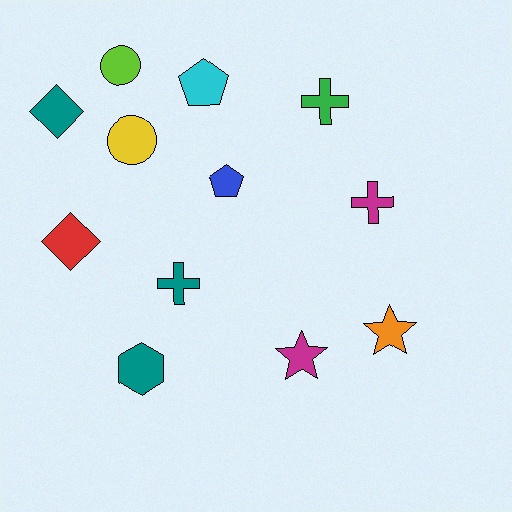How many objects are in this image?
There are 12 objects.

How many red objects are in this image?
There is 1 red object.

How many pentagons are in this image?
There are 2 pentagons.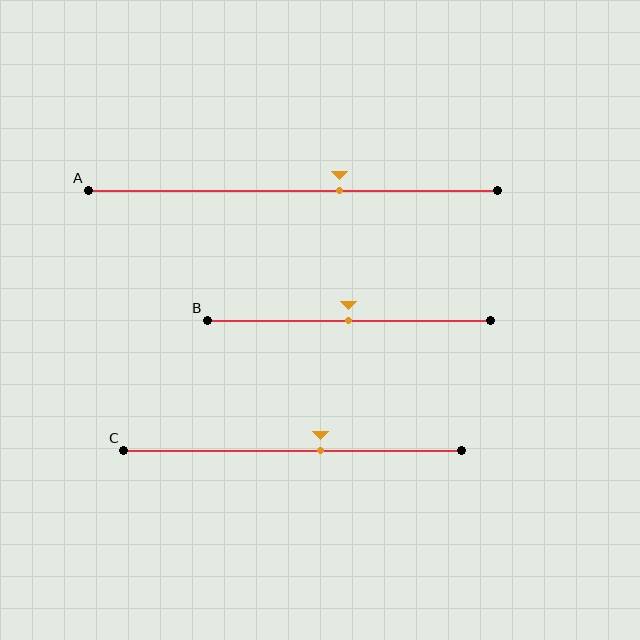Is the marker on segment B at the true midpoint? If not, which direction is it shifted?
Yes, the marker on segment B is at the true midpoint.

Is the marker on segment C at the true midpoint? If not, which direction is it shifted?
No, the marker on segment C is shifted to the right by about 8% of the segment length.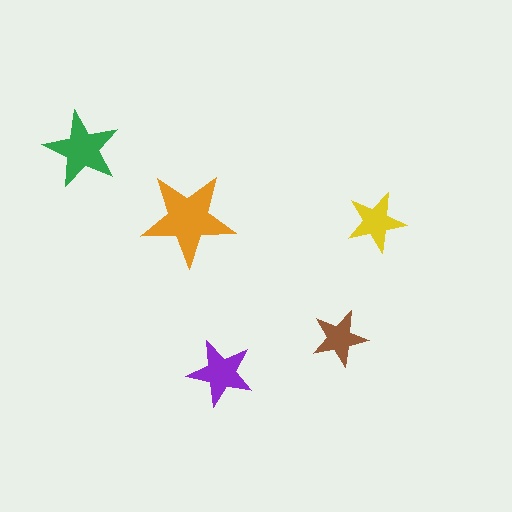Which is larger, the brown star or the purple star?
The purple one.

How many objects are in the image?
There are 5 objects in the image.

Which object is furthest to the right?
The yellow star is rightmost.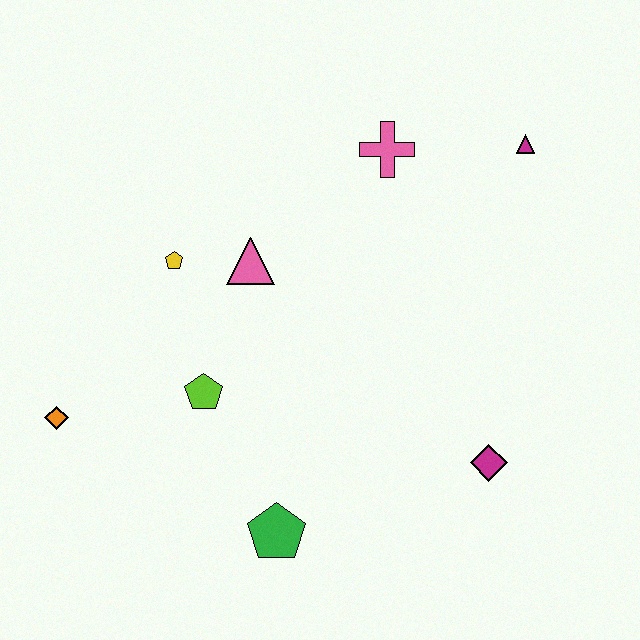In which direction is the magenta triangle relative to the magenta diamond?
The magenta triangle is above the magenta diamond.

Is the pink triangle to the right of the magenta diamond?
No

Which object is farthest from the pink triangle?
The magenta diamond is farthest from the pink triangle.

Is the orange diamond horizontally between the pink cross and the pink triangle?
No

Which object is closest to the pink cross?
The magenta triangle is closest to the pink cross.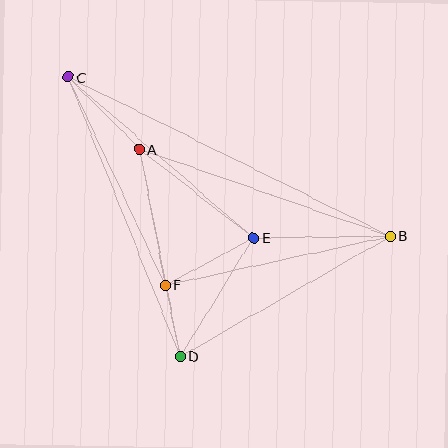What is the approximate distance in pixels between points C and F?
The distance between C and F is approximately 230 pixels.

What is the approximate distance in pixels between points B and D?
The distance between B and D is approximately 242 pixels.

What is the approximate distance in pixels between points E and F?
The distance between E and F is approximately 100 pixels.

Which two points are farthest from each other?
Points B and C are farthest from each other.